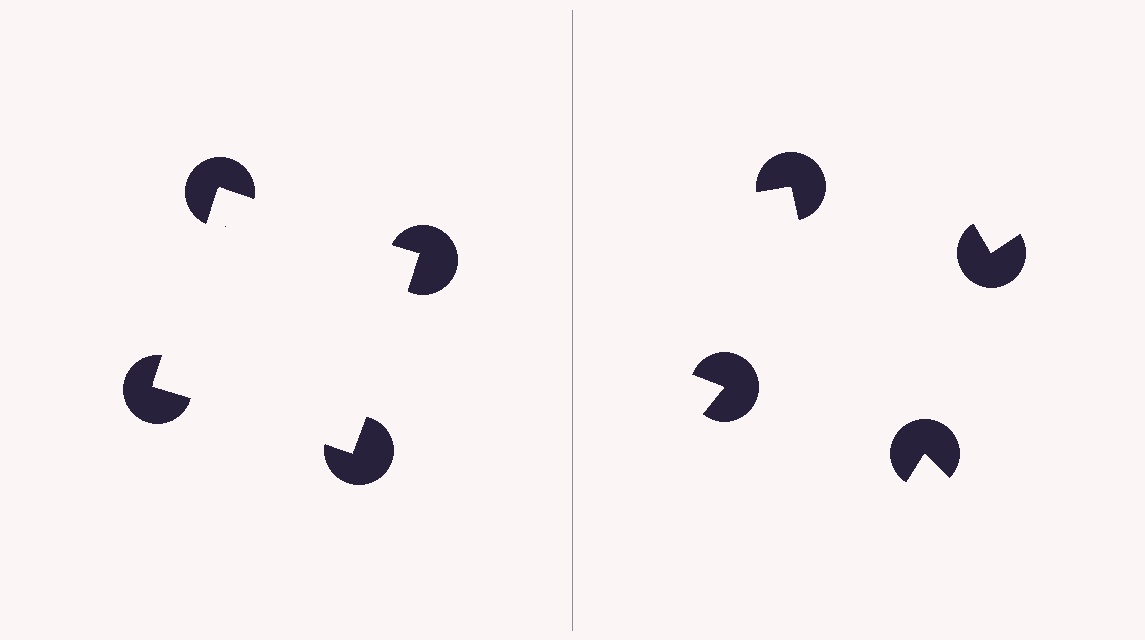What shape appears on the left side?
An illusory square.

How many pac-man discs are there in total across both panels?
8 — 4 on each side.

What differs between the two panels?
The pac-man discs are positioned identically on both sides; only the wedge orientations differ. On the left they align to a square; on the right they are misaligned.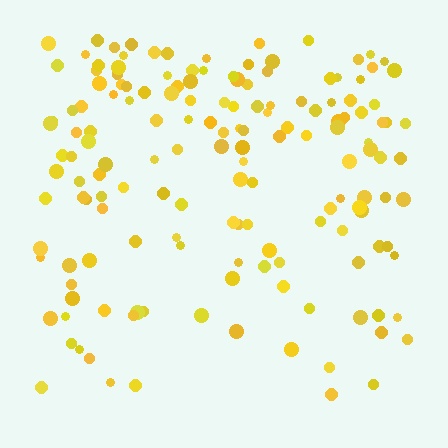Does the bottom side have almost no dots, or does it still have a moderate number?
Still a moderate number, just noticeably fewer than the top.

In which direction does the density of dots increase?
From bottom to top, with the top side densest.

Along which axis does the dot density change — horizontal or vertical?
Vertical.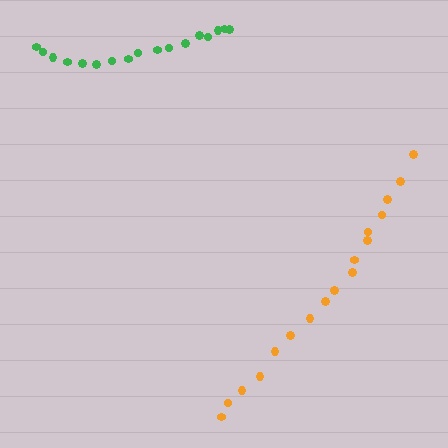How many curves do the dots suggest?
There are 2 distinct paths.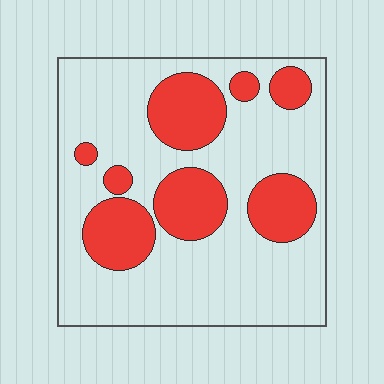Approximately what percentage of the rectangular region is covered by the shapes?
Approximately 30%.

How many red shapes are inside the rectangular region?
8.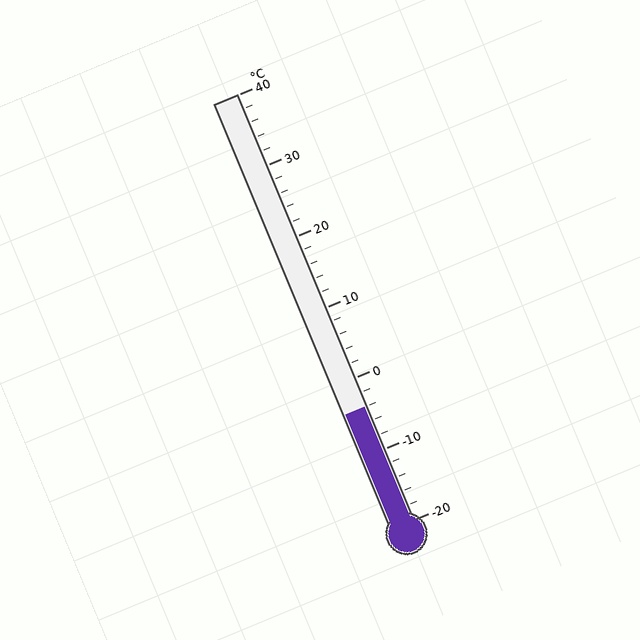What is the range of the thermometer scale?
The thermometer scale ranges from -20°C to 40°C.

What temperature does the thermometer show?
The thermometer shows approximately -4°C.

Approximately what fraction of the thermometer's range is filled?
The thermometer is filled to approximately 25% of its range.